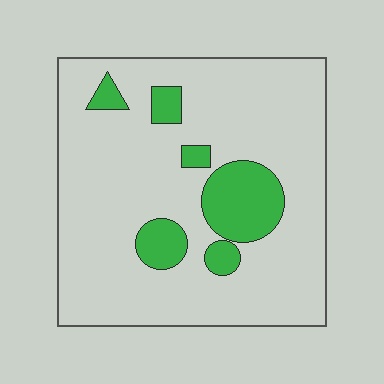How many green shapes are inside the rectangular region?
6.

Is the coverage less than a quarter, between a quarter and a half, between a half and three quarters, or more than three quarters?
Less than a quarter.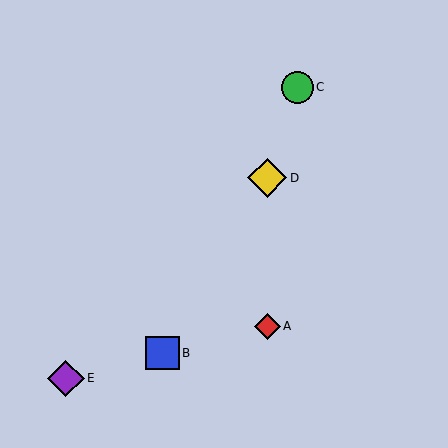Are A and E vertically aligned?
No, A is at x≈267 and E is at x≈66.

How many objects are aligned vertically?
2 objects (A, D) are aligned vertically.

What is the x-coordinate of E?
Object E is at x≈66.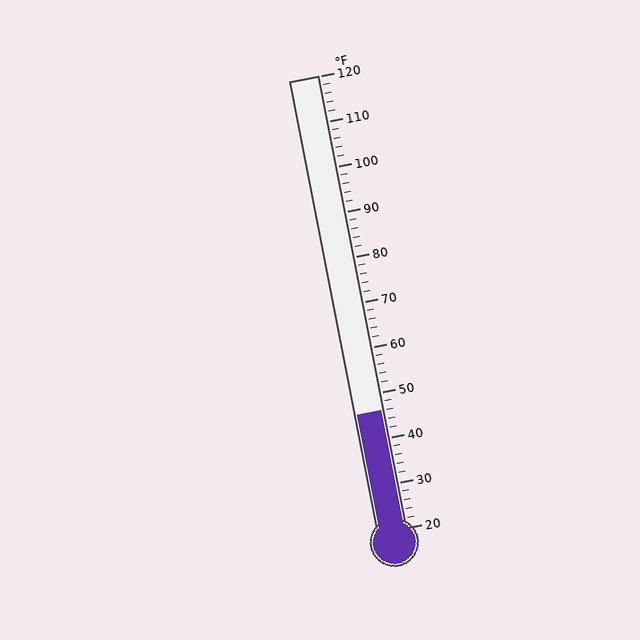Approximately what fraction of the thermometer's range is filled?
The thermometer is filled to approximately 25% of its range.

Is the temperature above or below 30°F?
The temperature is above 30°F.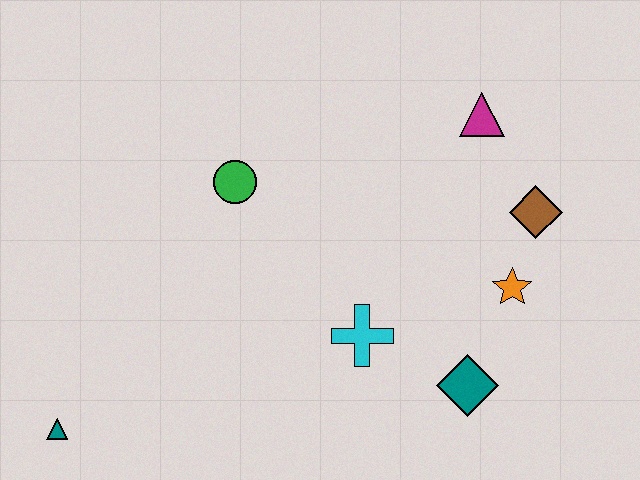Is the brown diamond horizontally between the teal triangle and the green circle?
No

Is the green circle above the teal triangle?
Yes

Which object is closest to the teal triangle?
The green circle is closest to the teal triangle.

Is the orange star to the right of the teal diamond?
Yes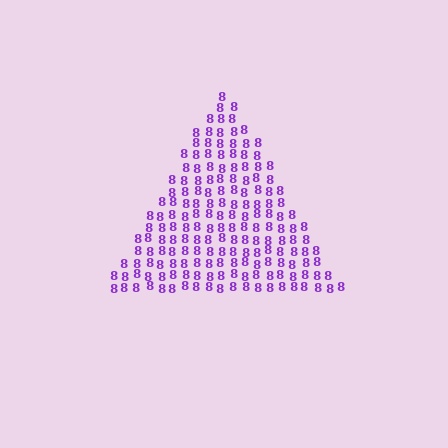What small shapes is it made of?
It is made of small digit 8's.